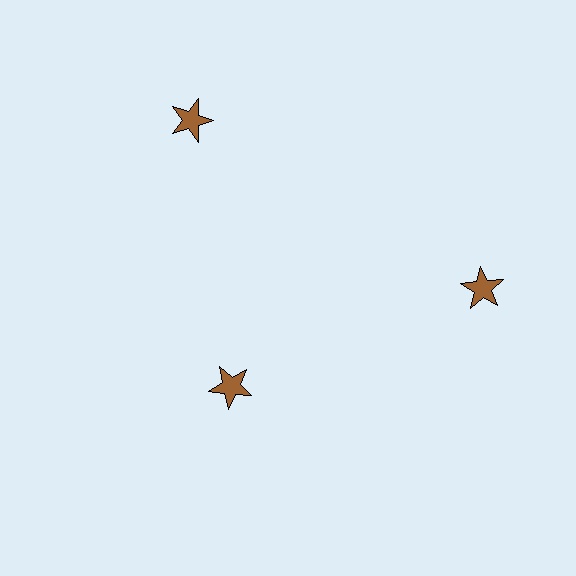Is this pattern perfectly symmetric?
No. The 3 brown stars are arranged in a ring, but one element near the 7 o'clock position is pulled inward toward the center, breaking the 3-fold rotational symmetry.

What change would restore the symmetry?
The symmetry would be restored by moving it outward, back onto the ring so that all 3 stars sit at equal angles and equal distance from the center.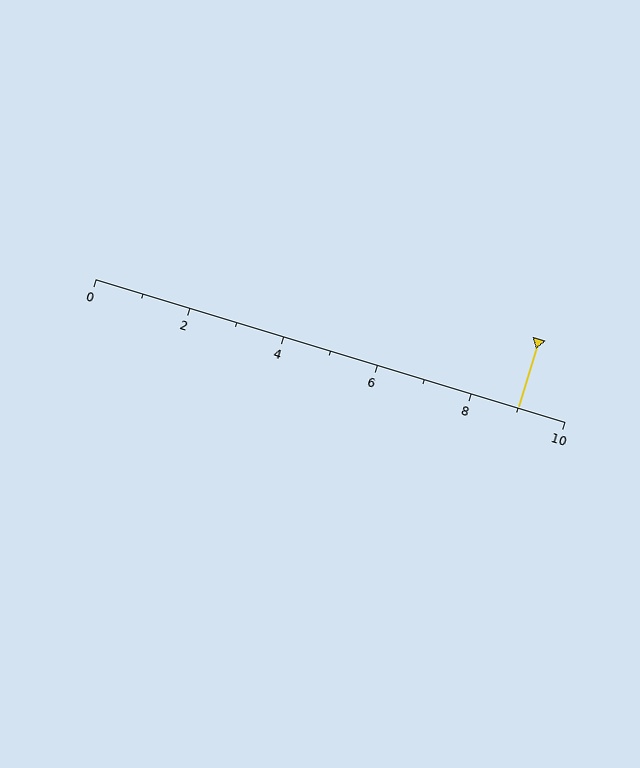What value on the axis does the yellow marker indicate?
The marker indicates approximately 9.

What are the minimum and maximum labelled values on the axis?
The axis runs from 0 to 10.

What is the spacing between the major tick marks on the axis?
The major ticks are spaced 2 apart.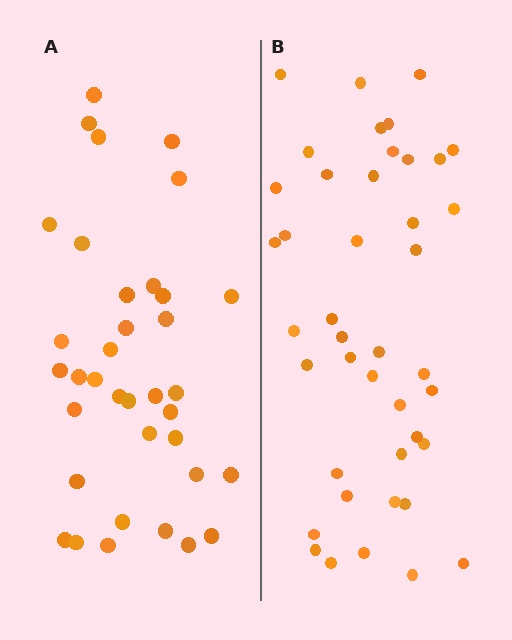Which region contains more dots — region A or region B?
Region B (the right region) has more dots.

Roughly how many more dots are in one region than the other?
Region B has about 6 more dots than region A.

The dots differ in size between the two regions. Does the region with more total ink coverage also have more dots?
No. Region A has more total ink coverage because its dots are larger, but region B actually contains more individual dots. Total area can be misleading — the number of items is what matters here.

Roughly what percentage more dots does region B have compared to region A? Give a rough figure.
About 15% more.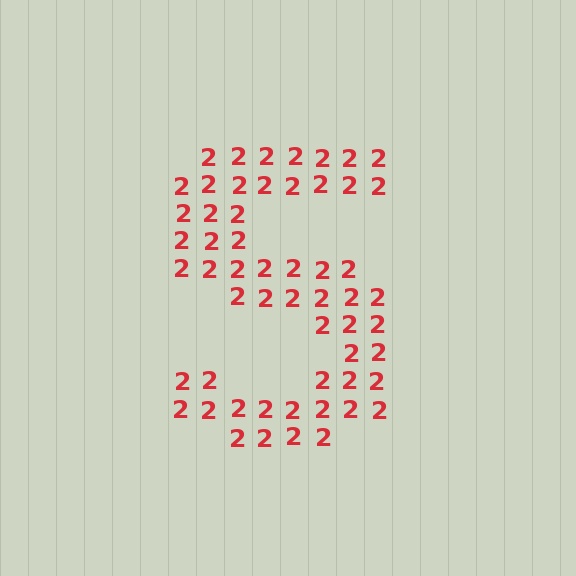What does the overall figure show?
The overall figure shows the letter S.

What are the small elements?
The small elements are digit 2's.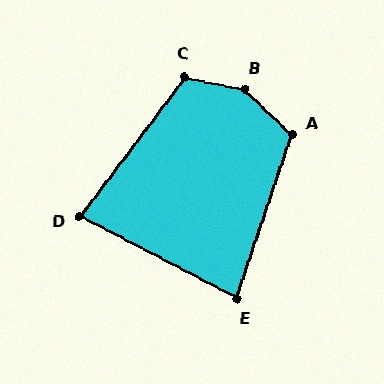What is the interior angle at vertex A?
Approximately 115 degrees (obtuse).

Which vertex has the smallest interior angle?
D, at approximately 80 degrees.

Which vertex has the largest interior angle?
B, at approximately 148 degrees.